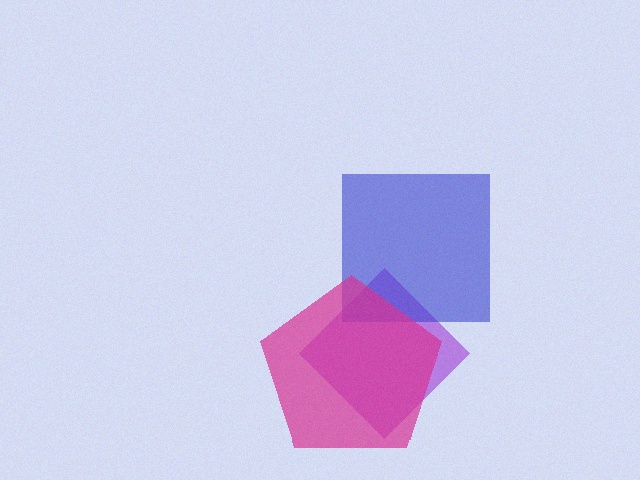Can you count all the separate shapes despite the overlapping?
Yes, there are 3 separate shapes.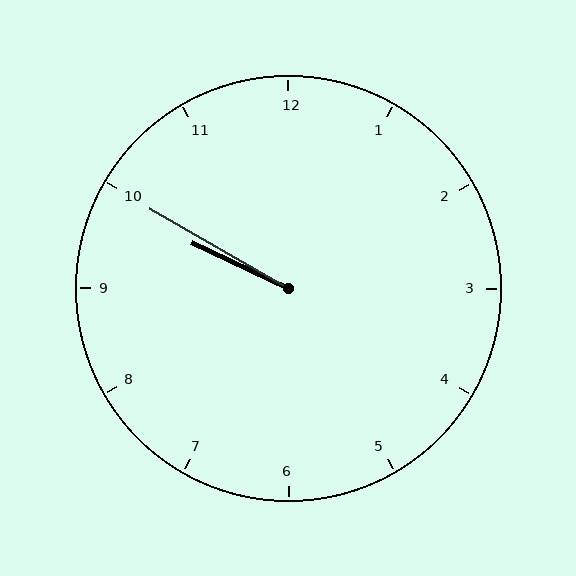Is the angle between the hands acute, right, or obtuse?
It is acute.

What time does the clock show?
9:50.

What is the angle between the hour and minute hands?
Approximately 5 degrees.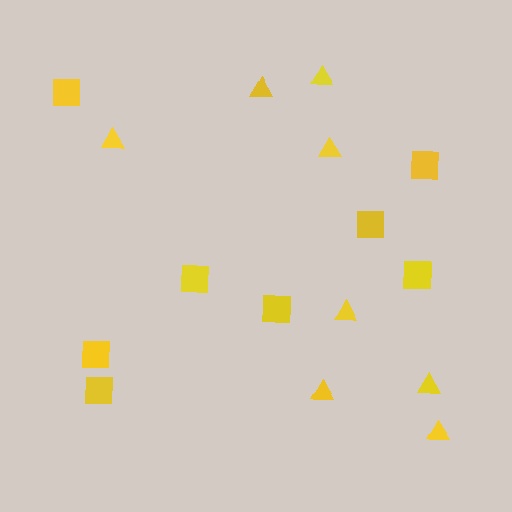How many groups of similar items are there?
There are 2 groups: one group of squares (8) and one group of triangles (8).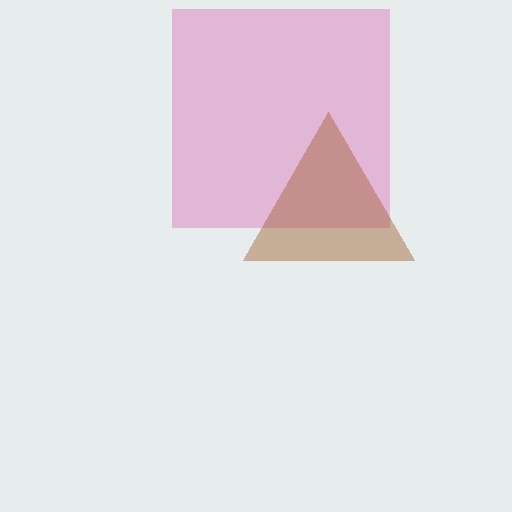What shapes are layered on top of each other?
The layered shapes are: a pink square, a brown triangle.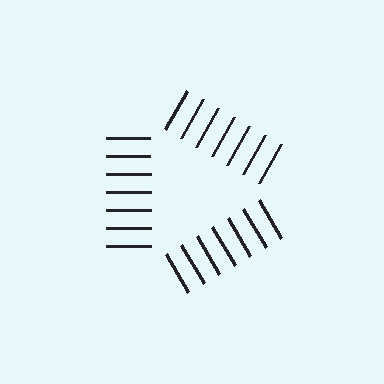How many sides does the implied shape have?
3 sides — the line-ends trace a triangle.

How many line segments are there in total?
21 — 7 along each of the 3 edges.